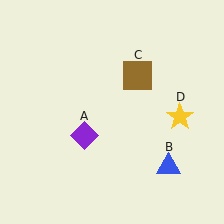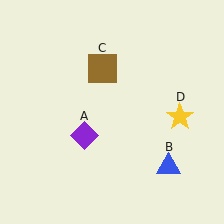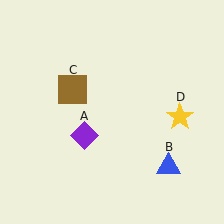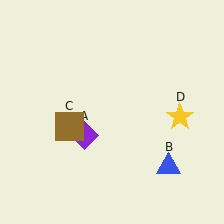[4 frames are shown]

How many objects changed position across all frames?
1 object changed position: brown square (object C).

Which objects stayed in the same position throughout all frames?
Purple diamond (object A) and blue triangle (object B) and yellow star (object D) remained stationary.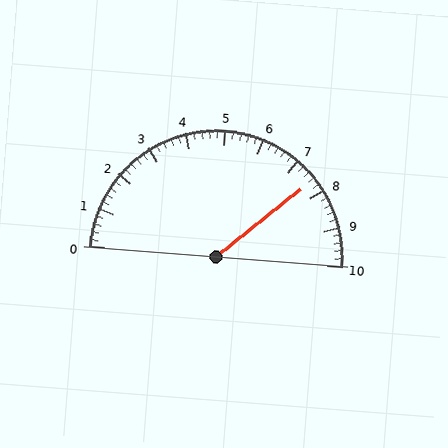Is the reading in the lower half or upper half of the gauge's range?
The reading is in the upper half of the range (0 to 10).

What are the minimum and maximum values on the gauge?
The gauge ranges from 0 to 10.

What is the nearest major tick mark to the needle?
The nearest major tick mark is 8.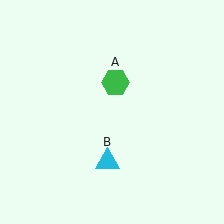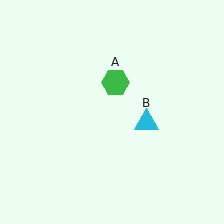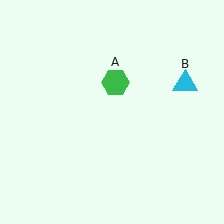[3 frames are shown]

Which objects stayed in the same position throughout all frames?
Green hexagon (object A) remained stationary.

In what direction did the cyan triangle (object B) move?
The cyan triangle (object B) moved up and to the right.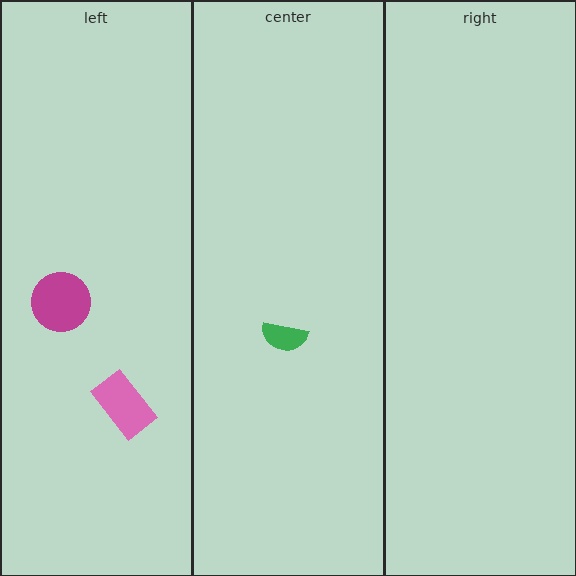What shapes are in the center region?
The green semicircle.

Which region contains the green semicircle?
The center region.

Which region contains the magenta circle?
The left region.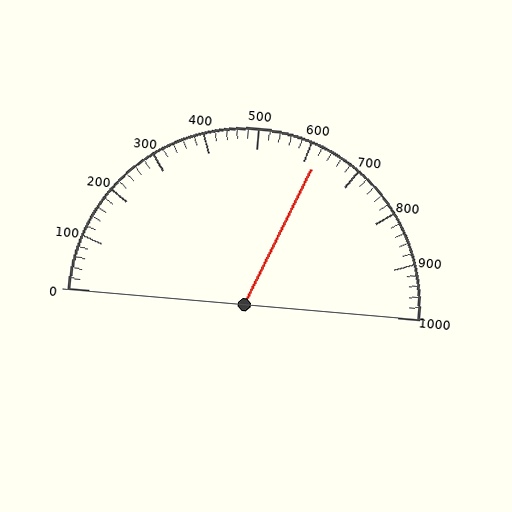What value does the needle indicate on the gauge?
The needle indicates approximately 620.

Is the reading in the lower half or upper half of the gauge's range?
The reading is in the upper half of the range (0 to 1000).